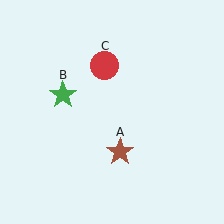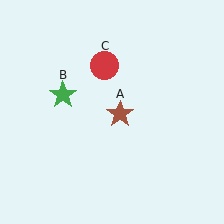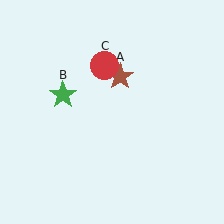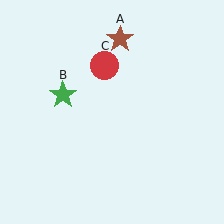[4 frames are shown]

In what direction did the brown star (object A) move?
The brown star (object A) moved up.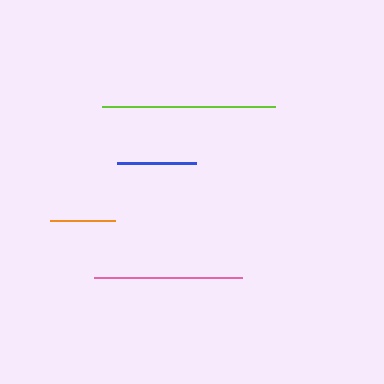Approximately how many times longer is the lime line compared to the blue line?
The lime line is approximately 2.2 times the length of the blue line.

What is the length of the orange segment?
The orange segment is approximately 65 pixels long.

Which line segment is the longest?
The lime line is the longest at approximately 174 pixels.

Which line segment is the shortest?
The orange line is the shortest at approximately 65 pixels.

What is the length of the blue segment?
The blue segment is approximately 79 pixels long.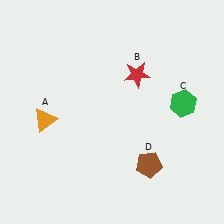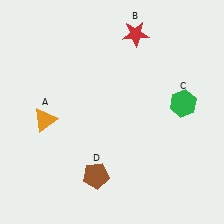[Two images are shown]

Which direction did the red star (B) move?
The red star (B) moved up.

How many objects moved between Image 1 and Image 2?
2 objects moved between the two images.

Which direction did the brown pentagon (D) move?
The brown pentagon (D) moved left.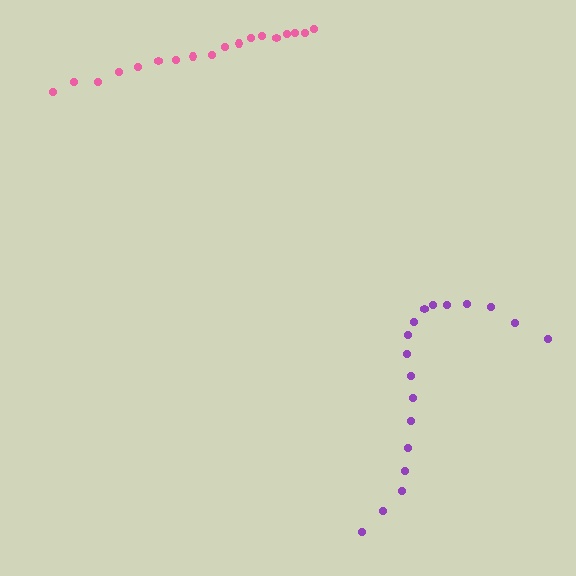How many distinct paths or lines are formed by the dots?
There are 2 distinct paths.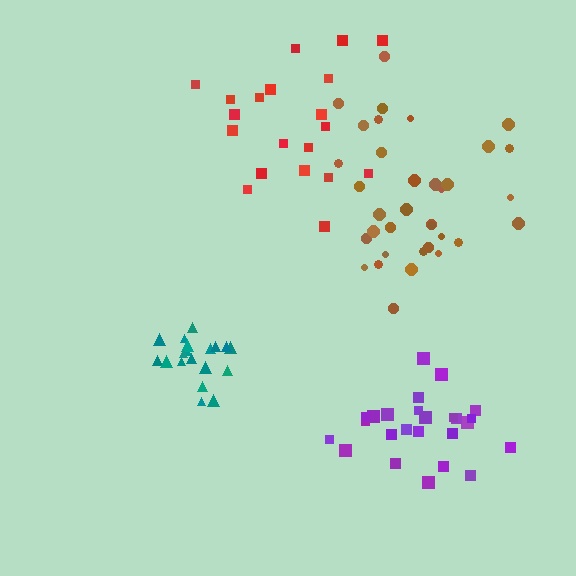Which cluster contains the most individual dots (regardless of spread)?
Brown (35).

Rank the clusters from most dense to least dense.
teal, purple, brown, red.